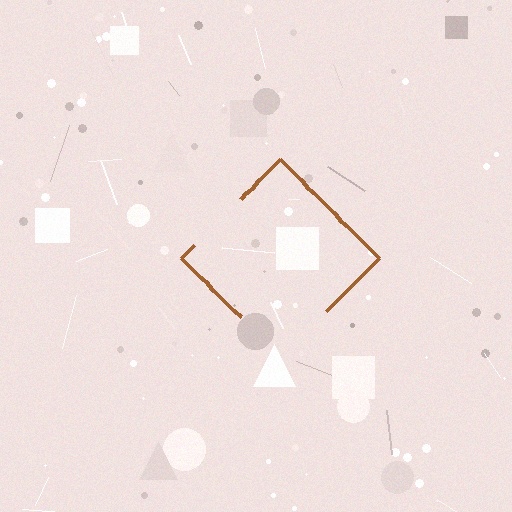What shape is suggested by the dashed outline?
The dashed outline suggests a diamond.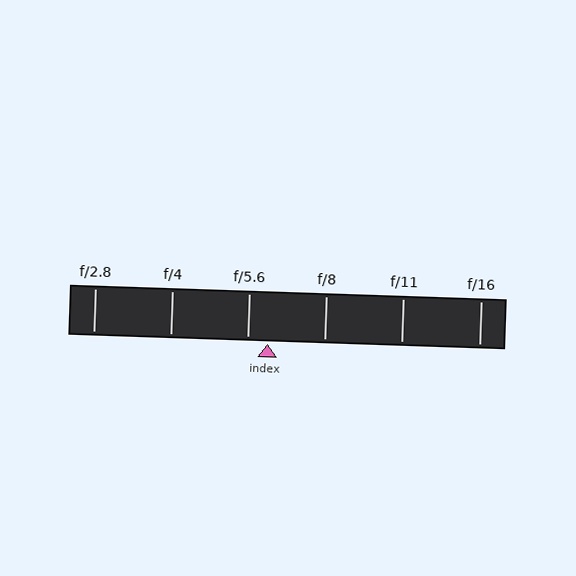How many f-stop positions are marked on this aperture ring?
There are 6 f-stop positions marked.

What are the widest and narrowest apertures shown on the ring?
The widest aperture shown is f/2.8 and the narrowest is f/16.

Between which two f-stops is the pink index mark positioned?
The index mark is between f/5.6 and f/8.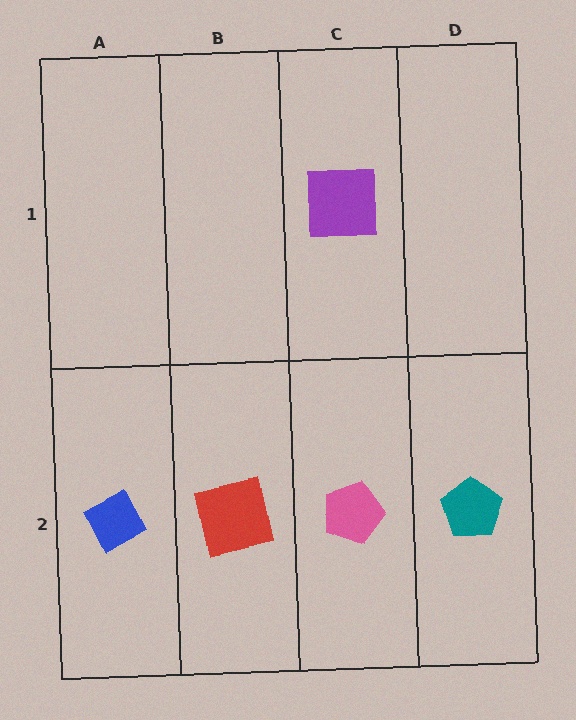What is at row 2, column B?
A red square.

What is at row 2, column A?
A blue diamond.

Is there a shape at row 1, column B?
No, that cell is empty.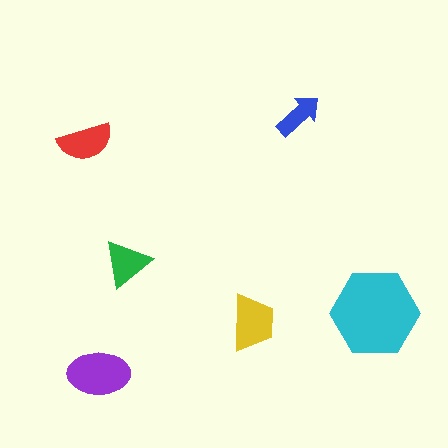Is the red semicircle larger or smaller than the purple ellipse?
Smaller.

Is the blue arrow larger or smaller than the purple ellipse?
Smaller.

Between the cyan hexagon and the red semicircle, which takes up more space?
The cyan hexagon.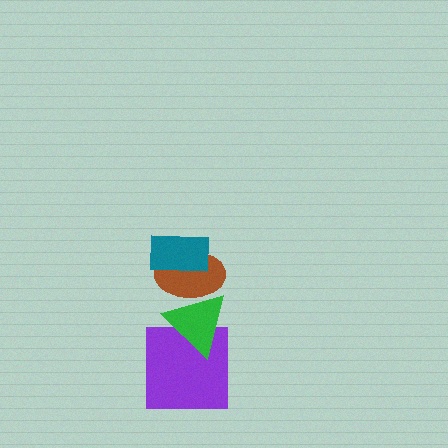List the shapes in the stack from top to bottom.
From top to bottom: the teal rectangle, the brown ellipse, the green triangle, the purple square.